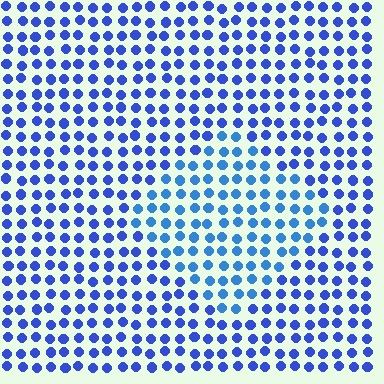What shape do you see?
I see a diamond.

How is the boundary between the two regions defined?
The boundary is defined purely by a slight shift in hue (about 21 degrees). Spacing, size, and orientation are identical on both sides.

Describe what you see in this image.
The image is filled with small blue elements in a uniform arrangement. A diamond-shaped region is visible where the elements are tinted to a slightly different hue, forming a subtle color boundary.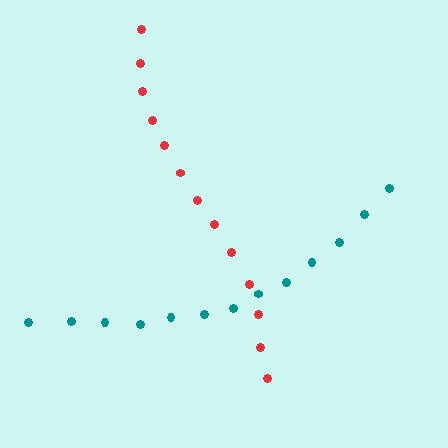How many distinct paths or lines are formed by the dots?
There are 2 distinct paths.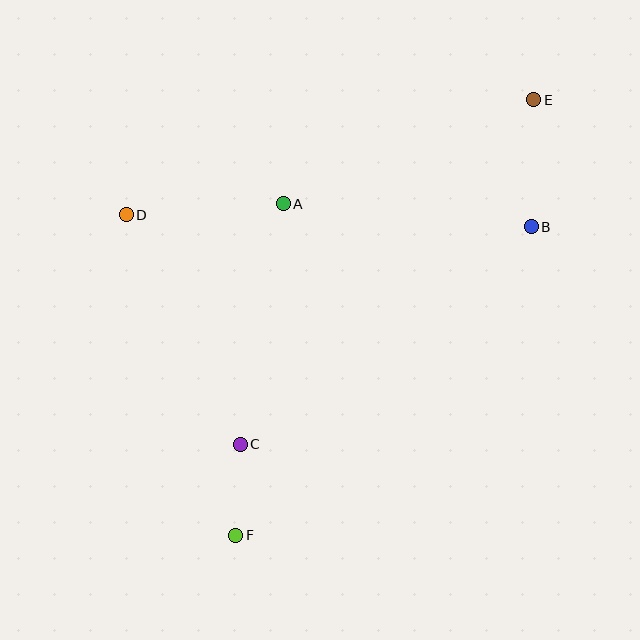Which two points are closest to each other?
Points C and F are closest to each other.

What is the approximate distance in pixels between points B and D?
The distance between B and D is approximately 405 pixels.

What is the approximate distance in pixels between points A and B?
The distance between A and B is approximately 249 pixels.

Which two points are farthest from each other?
Points E and F are farthest from each other.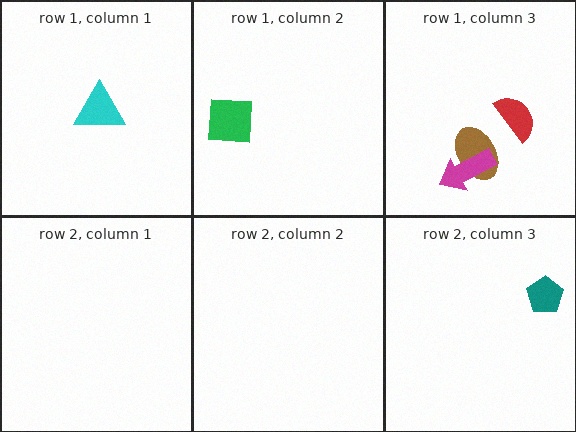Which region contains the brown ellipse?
The row 1, column 3 region.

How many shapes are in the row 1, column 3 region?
3.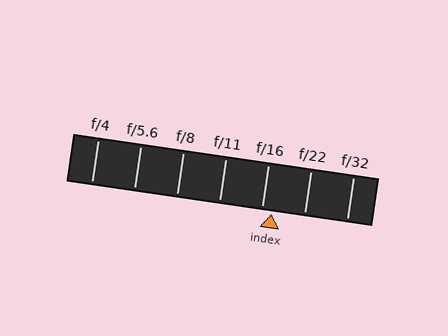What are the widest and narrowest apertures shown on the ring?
The widest aperture shown is f/4 and the narrowest is f/32.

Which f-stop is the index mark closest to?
The index mark is closest to f/16.